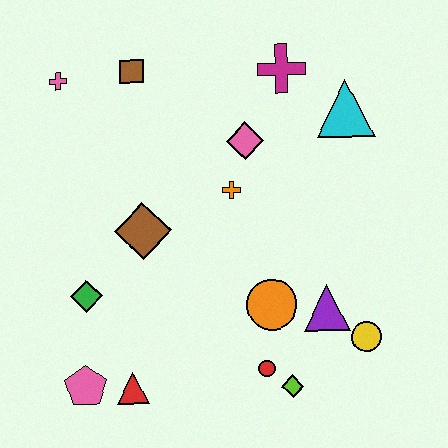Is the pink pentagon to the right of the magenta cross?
No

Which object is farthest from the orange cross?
The pink pentagon is farthest from the orange cross.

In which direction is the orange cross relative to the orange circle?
The orange cross is above the orange circle.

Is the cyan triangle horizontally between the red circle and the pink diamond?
No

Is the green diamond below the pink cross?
Yes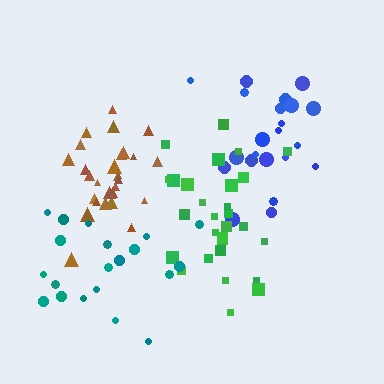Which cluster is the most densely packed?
Brown.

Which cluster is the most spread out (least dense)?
Teal.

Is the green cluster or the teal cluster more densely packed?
Green.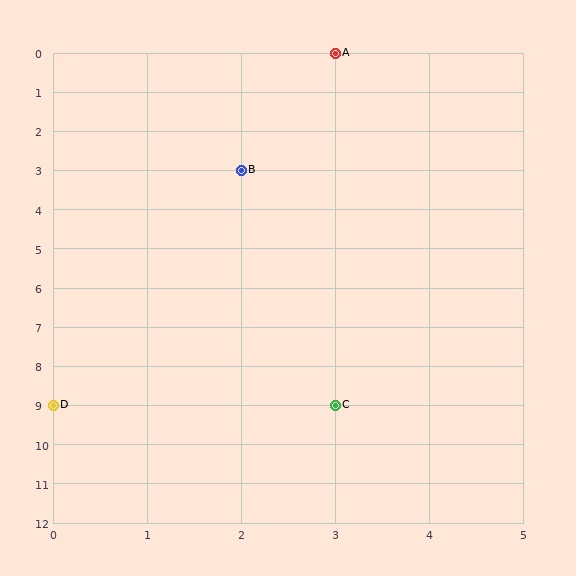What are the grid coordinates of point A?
Point A is at grid coordinates (3, 0).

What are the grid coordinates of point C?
Point C is at grid coordinates (3, 9).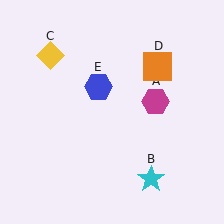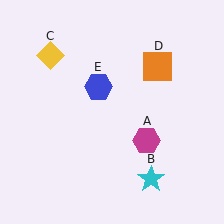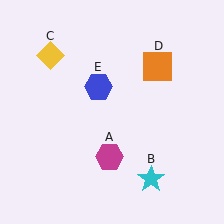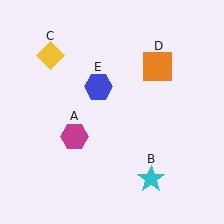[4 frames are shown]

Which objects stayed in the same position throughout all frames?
Cyan star (object B) and yellow diamond (object C) and orange square (object D) and blue hexagon (object E) remained stationary.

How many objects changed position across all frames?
1 object changed position: magenta hexagon (object A).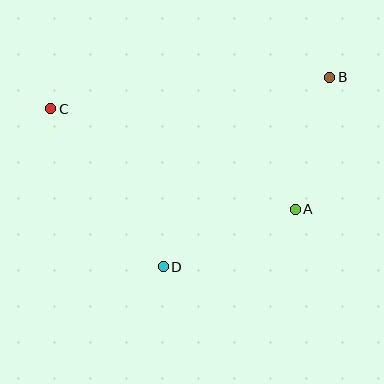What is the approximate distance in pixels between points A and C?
The distance between A and C is approximately 264 pixels.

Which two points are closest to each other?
Points A and B are closest to each other.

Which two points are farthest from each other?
Points B and C are farthest from each other.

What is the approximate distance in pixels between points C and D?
The distance between C and D is approximately 194 pixels.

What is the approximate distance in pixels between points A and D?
The distance between A and D is approximately 144 pixels.